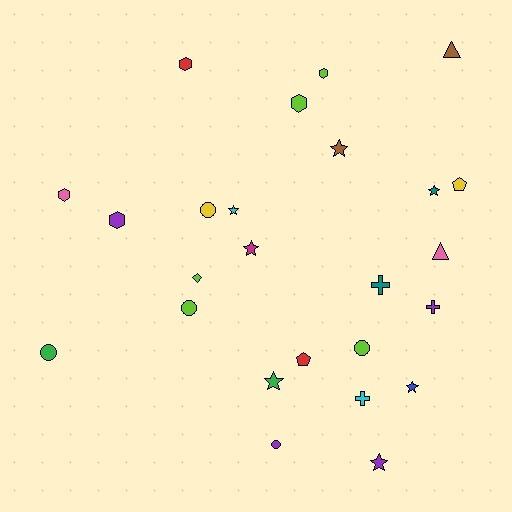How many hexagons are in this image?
There are 5 hexagons.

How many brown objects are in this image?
There are 2 brown objects.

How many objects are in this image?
There are 25 objects.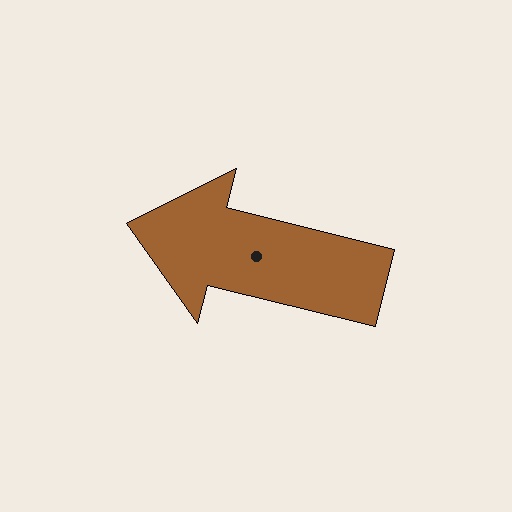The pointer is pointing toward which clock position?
Roughly 9 o'clock.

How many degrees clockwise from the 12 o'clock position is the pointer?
Approximately 284 degrees.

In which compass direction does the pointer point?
West.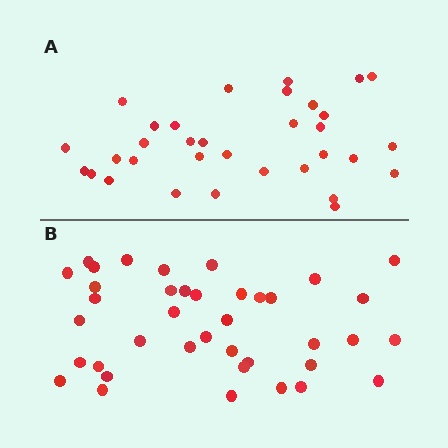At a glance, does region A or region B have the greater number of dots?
Region B (the bottom region) has more dots.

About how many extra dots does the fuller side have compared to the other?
Region B has about 6 more dots than region A.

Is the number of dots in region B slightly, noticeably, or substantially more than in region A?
Region B has only slightly more — the two regions are fairly close. The ratio is roughly 1.2 to 1.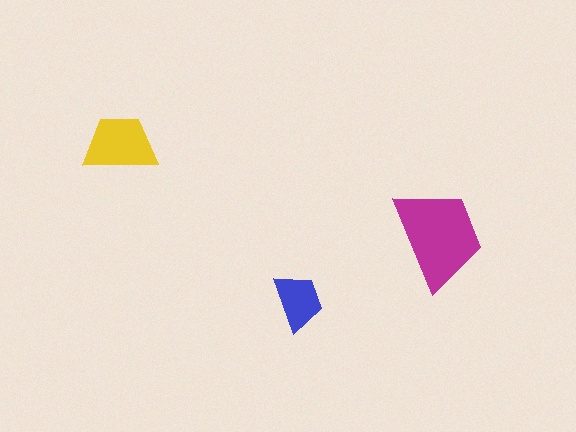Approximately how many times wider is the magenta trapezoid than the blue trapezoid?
About 2 times wider.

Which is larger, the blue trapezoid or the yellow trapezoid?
The yellow one.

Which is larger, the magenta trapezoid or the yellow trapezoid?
The magenta one.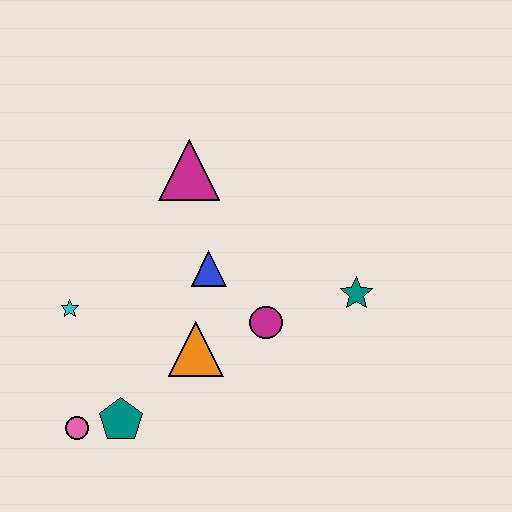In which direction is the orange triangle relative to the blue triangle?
The orange triangle is below the blue triangle.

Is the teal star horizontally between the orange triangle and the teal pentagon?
No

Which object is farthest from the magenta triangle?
The pink circle is farthest from the magenta triangle.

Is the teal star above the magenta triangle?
No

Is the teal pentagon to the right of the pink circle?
Yes